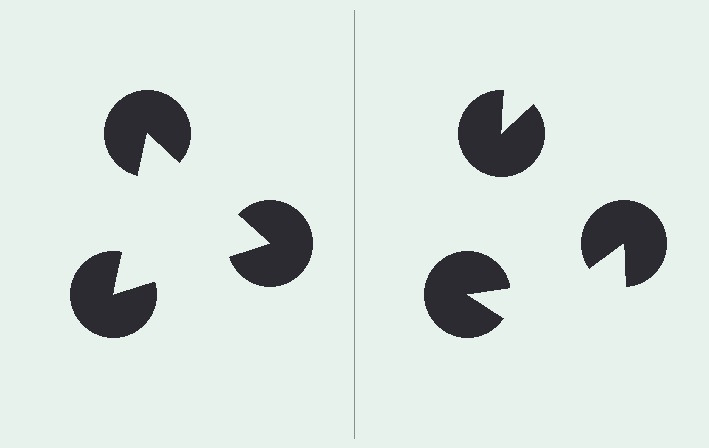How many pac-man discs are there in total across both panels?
6 — 3 on each side.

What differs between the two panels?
The pac-man discs are positioned identically on both sides; only the wedge orientations differ. On the left they align to a triangle; on the right they are misaligned.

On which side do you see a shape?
An illusory triangle appears on the left side. On the right side the wedge cuts are rotated, so no coherent shape forms.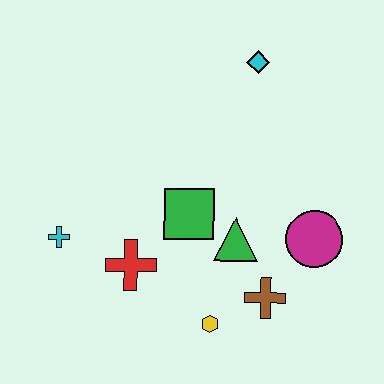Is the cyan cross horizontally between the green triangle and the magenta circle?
No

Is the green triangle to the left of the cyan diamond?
Yes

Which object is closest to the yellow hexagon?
The brown cross is closest to the yellow hexagon.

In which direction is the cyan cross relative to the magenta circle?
The cyan cross is to the left of the magenta circle.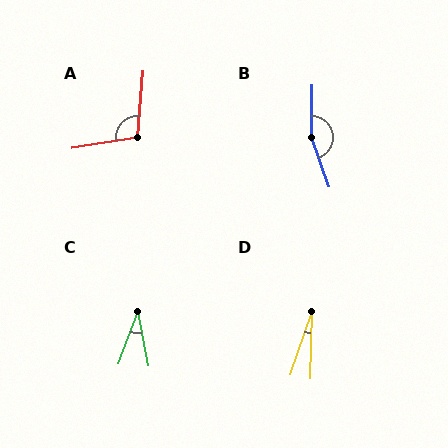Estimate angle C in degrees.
Approximately 31 degrees.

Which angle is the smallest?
D, at approximately 17 degrees.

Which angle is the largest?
B, at approximately 160 degrees.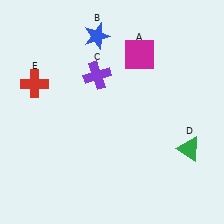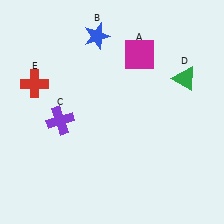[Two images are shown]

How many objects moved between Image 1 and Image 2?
2 objects moved between the two images.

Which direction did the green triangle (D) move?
The green triangle (D) moved up.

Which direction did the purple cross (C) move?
The purple cross (C) moved down.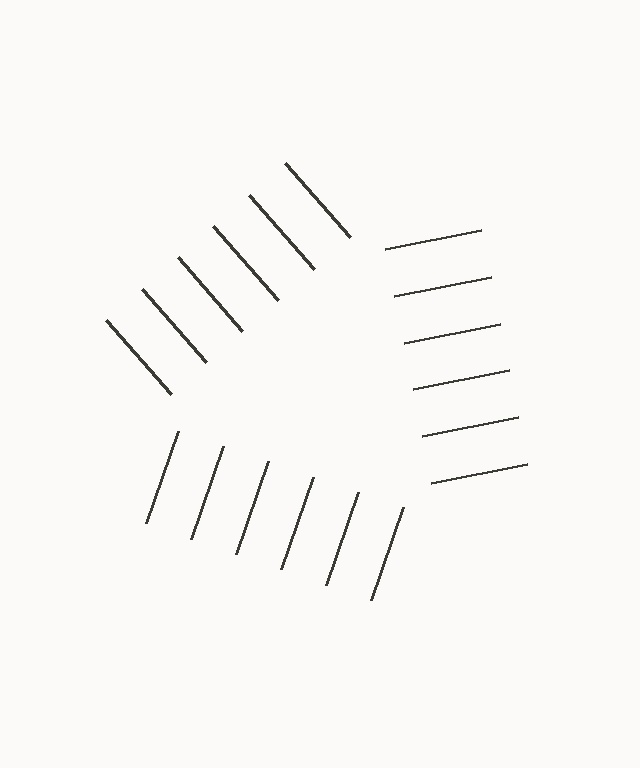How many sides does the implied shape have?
3 sides — the line-ends trace a triangle.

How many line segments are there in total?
18 — 6 along each of the 3 edges.